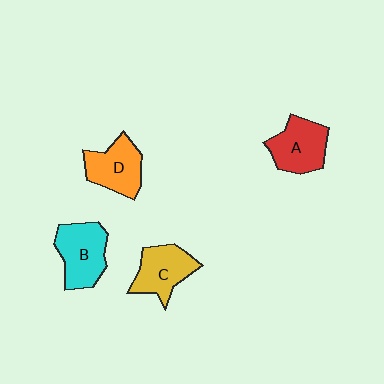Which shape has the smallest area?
Shape C (yellow).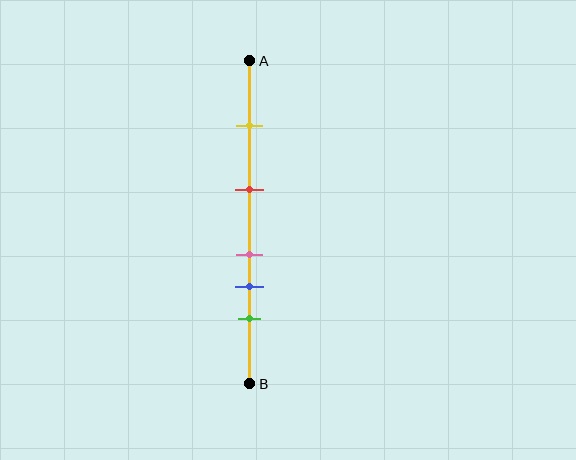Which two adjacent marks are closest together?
The pink and blue marks are the closest adjacent pair.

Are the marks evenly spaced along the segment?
No, the marks are not evenly spaced.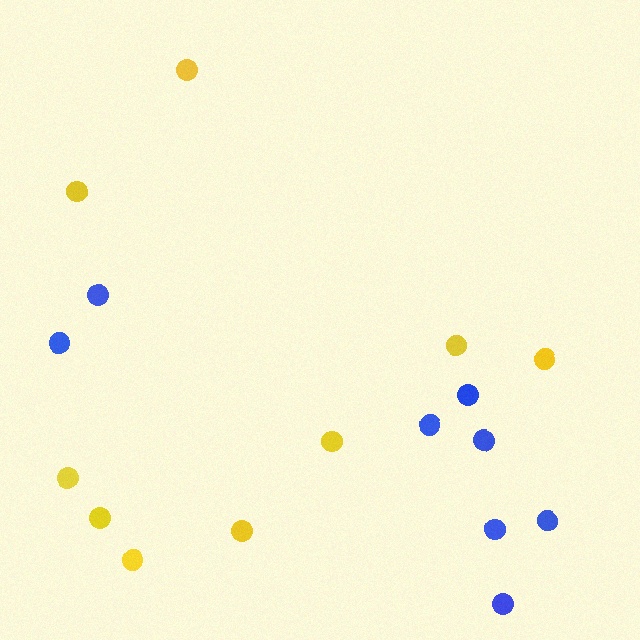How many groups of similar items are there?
There are 2 groups: one group of blue circles (8) and one group of yellow circles (9).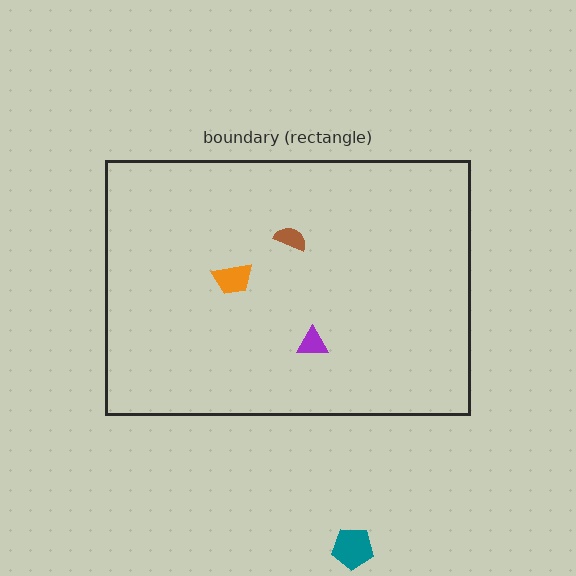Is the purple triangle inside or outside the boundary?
Inside.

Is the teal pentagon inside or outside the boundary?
Outside.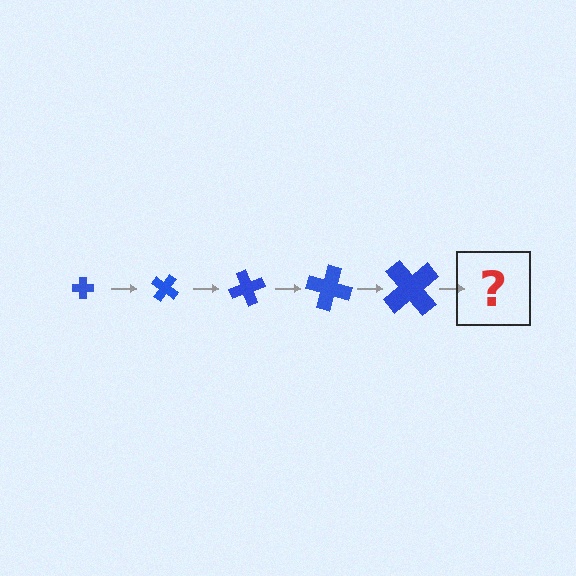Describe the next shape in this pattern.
It should be a cross, larger than the previous one and rotated 175 degrees from the start.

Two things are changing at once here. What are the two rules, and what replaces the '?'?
The two rules are that the cross grows larger each step and it rotates 35 degrees each step. The '?' should be a cross, larger than the previous one and rotated 175 degrees from the start.